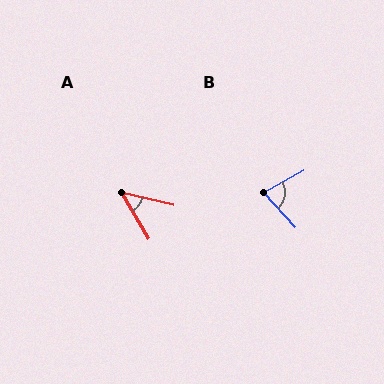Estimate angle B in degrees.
Approximately 76 degrees.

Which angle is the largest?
B, at approximately 76 degrees.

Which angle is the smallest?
A, at approximately 46 degrees.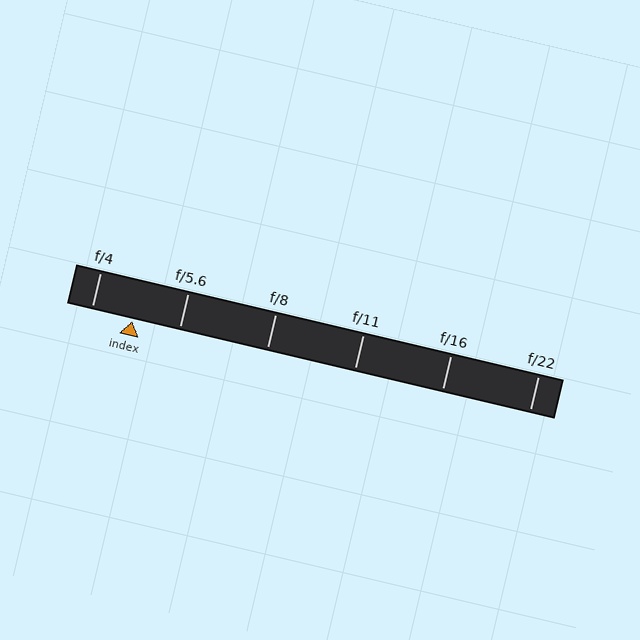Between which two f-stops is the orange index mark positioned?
The index mark is between f/4 and f/5.6.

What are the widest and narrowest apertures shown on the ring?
The widest aperture shown is f/4 and the narrowest is f/22.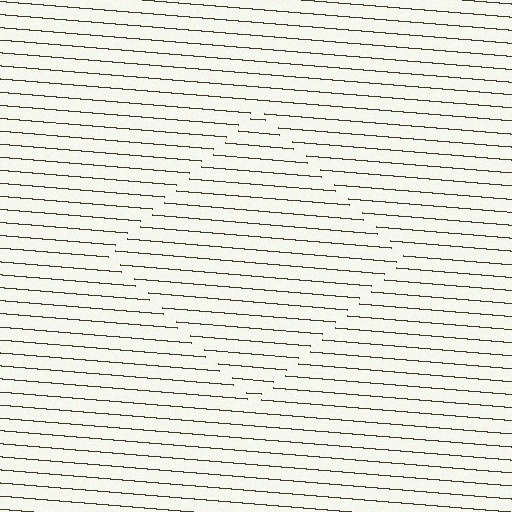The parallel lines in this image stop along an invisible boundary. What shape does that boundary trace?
An illusory square. The interior of the shape contains the same grating, shifted by half a period — the contour is defined by the phase discontinuity where line-ends from the inner and outer gratings abut.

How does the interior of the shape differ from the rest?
The interior of the shape contains the same grating, shifted by half a period — the contour is defined by the phase discontinuity where line-ends from the inner and outer gratings abut.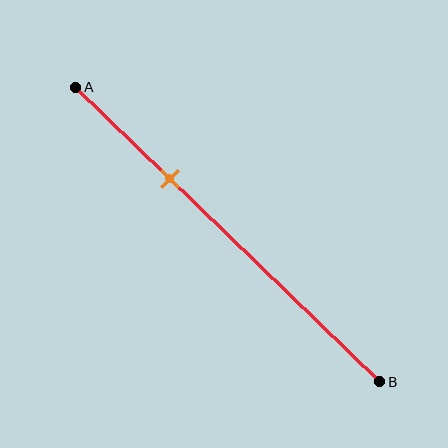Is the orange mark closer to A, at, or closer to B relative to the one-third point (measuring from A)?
The orange mark is approximately at the one-third point of segment AB.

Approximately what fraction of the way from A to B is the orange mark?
The orange mark is approximately 30% of the way from A to B.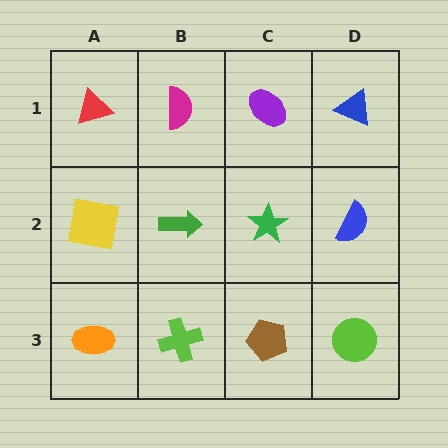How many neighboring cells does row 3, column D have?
2.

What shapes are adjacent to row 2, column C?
A purple ellipse (row 1, column C), a brown pentagon (row 3, column C), a green arrow (row 2, column B), a blue semicircle (row 2, column D).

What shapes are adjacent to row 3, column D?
A blue semicircle (row 2, column D), a brown pentagon (row 3, column C).